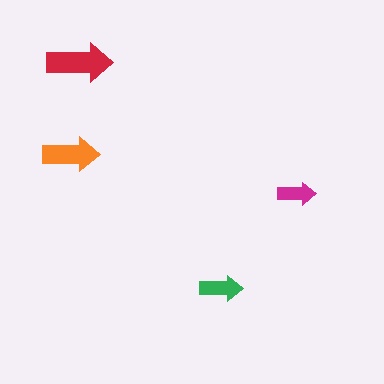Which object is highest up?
The red arrow is topmost.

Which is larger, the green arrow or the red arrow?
The red one.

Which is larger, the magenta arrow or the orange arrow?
The orange one.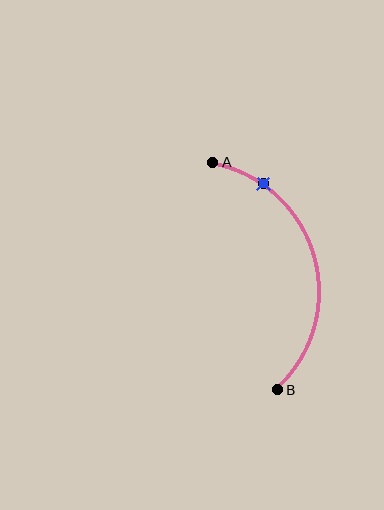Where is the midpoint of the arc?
The arc midpoint is the point on the curve farthest from the straight line joining A and B. It sits to the right of that line.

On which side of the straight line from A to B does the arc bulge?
The arc bulges to the right of the straight line connecting A and B.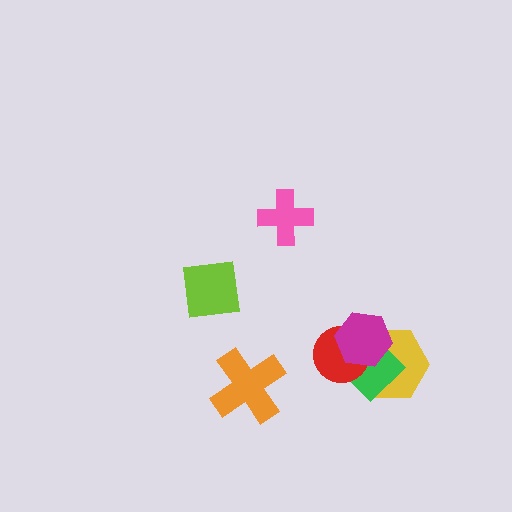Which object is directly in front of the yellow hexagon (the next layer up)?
The green diamond is directly in front of the yellow hexagon.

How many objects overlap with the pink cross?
0 objects overlap with the pink cross.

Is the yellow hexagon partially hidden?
Yes, it is partially covered by another shape.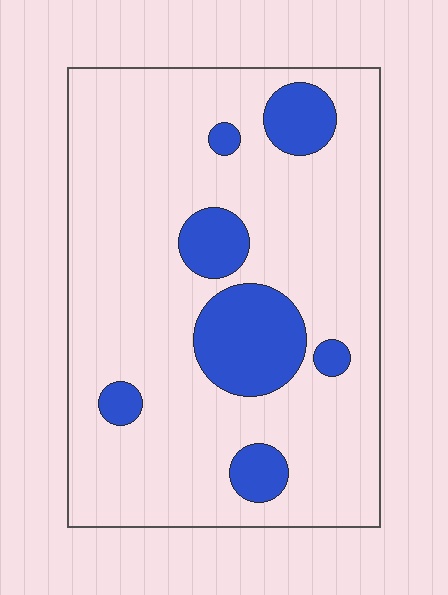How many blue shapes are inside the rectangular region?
7.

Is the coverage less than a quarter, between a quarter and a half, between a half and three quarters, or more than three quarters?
Less than a quarter.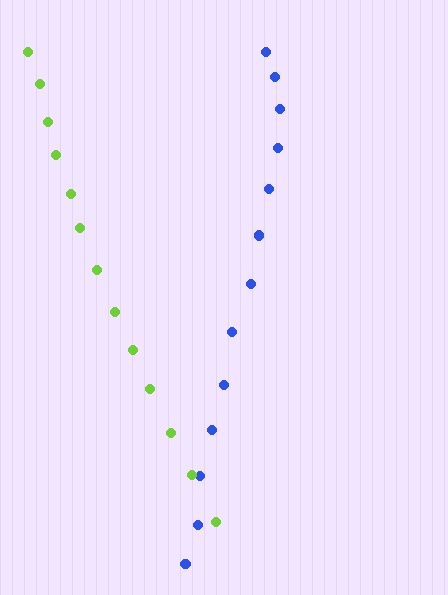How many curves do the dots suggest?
There are 2 distinct paths.